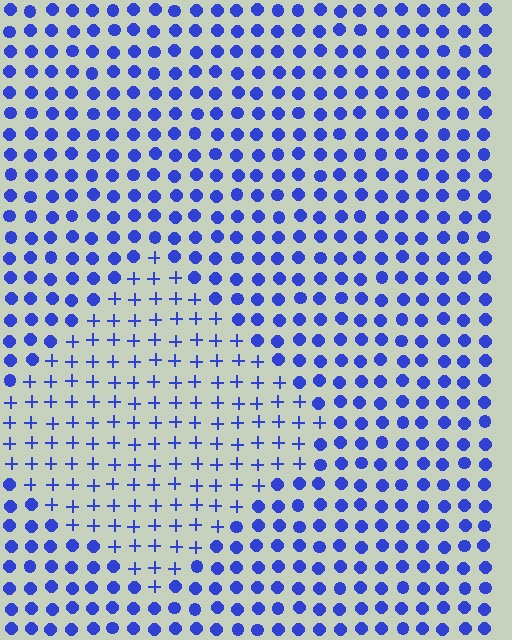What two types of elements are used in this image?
The image uses plus signs inside the diamond region and circles outside it.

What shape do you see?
I see a diamond.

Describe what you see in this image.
The image is filled with small blue elements arranged in a uniform grid. A diamond-shaped region contains plus signs, while the surrounding area contains circles. The boundary is defined purely by the change in element shape.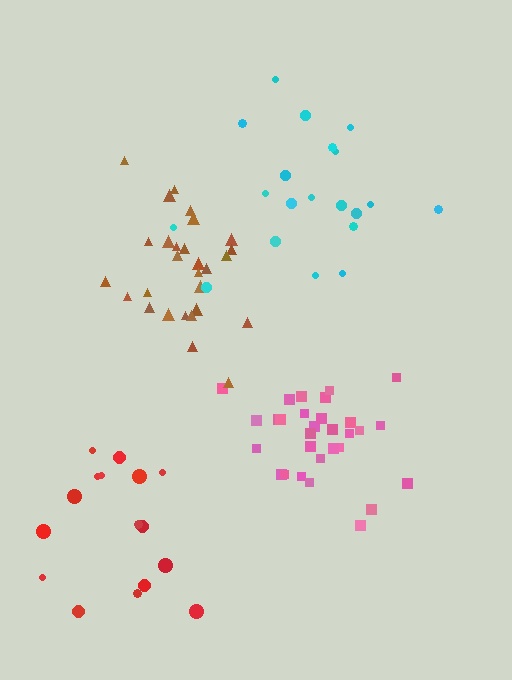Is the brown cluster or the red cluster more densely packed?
Brown.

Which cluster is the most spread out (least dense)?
Red.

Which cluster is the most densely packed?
Pink.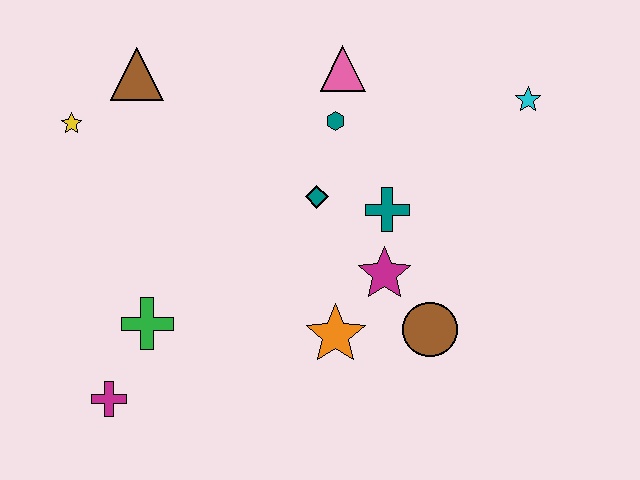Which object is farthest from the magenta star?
The yellow star is farthest from the magenta star.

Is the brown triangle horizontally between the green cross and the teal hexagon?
No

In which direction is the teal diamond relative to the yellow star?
The teal diamond is to the right of the yellow star.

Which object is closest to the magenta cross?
The green cross is closest to the magenta cross.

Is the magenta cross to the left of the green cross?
Yes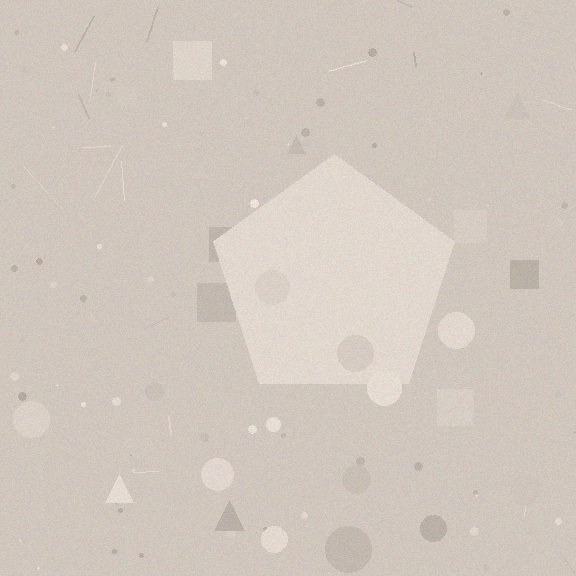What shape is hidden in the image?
A pentagon is hidden in the image.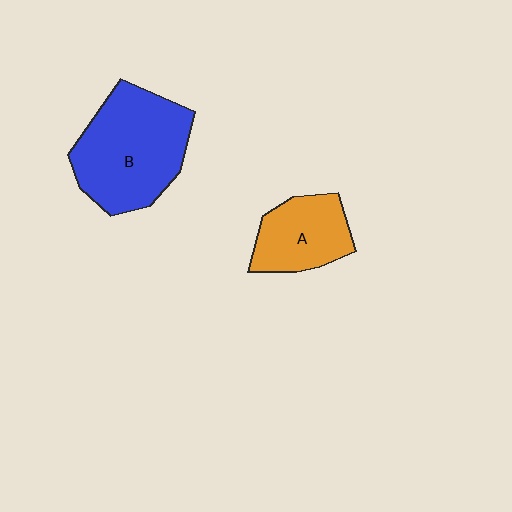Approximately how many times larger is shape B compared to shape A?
Approximately 1.8 times.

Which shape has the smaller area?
Shape A (orange).